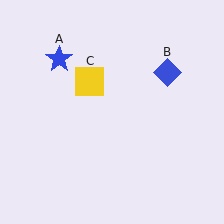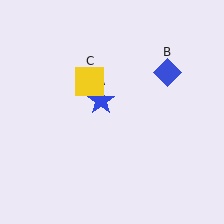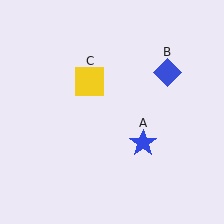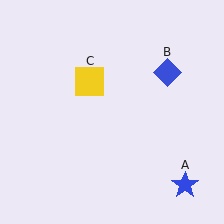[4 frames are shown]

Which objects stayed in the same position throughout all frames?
Blue diamond (object B) and yellow square (object C) remained stationary.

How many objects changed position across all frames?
1 object changed position: blue star (object A).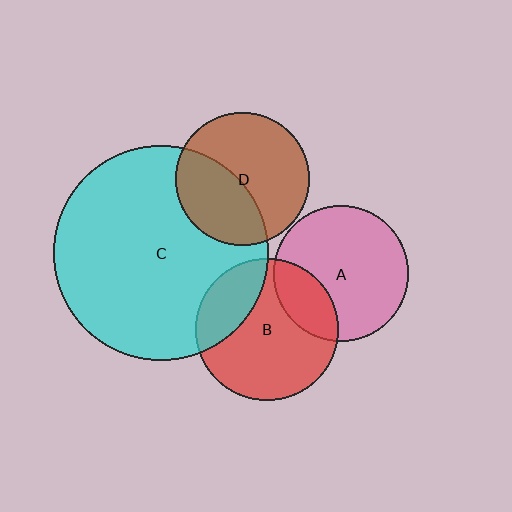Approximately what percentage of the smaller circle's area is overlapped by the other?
Approximately 25%.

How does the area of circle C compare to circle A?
Approximately 2.5 times.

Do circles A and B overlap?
Yes.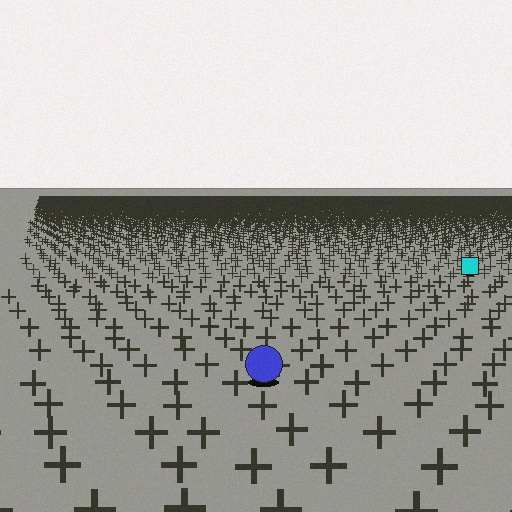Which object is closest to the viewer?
The blue circle is closest. The texture marks near it are larger and more spread out.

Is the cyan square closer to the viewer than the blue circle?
No. The blue circle is closer — you can tell from the texture gradient: the ground texture is coarser near it.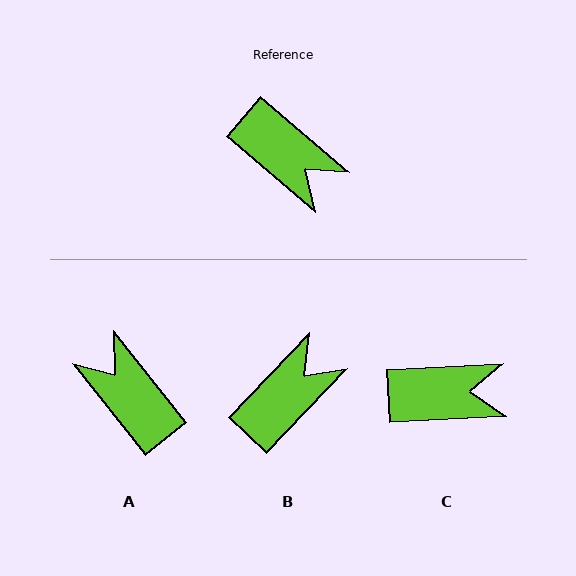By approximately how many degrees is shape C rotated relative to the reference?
Approximately 43 degrees counter-clockwise.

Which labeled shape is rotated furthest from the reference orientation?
A, about 169 degrees away.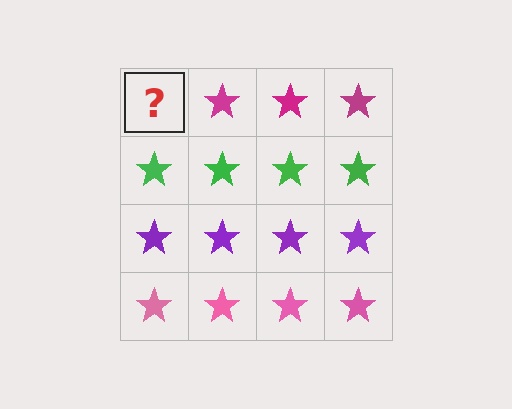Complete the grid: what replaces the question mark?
The question mark should be replaced with a magenta star.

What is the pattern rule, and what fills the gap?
The rule is that each row has a consistent color. The gap should be filled with a magenta star.